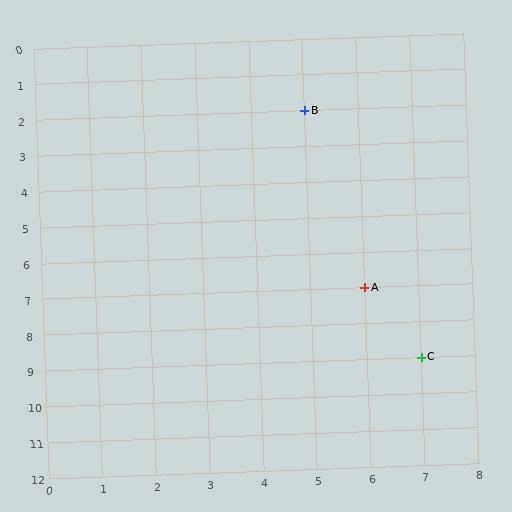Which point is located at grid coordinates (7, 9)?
Point C is at (7, 9).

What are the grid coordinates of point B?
Point B is at grid coordinates (5, 2).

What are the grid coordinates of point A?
Point A is at grid coordinates (6, 7).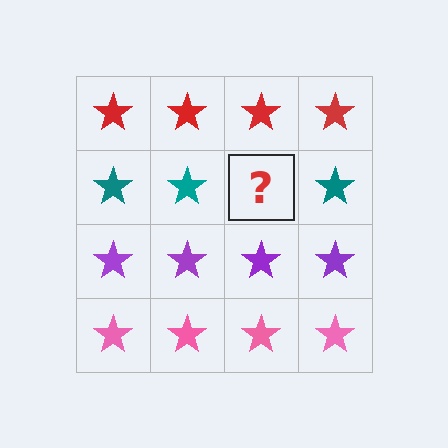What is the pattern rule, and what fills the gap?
The rule is that each row has a consistent color. The gap should be filled with a teal star.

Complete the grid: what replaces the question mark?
The question mark should be replaced with a teal star.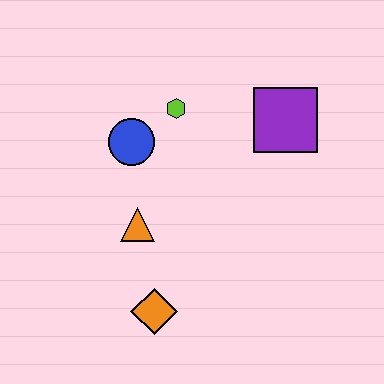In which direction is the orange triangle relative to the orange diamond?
The orange triangle is above the orange diamond.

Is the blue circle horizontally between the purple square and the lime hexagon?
No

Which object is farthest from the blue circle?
The orange diamond is farthest from the blue circle.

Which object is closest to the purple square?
The lime hexagon is closest to the purple square.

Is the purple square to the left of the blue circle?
No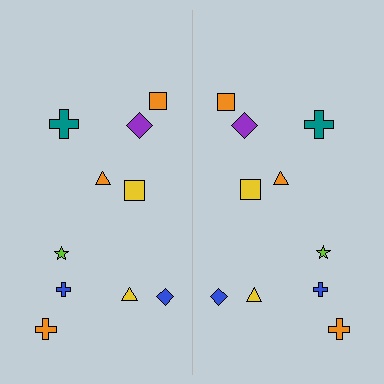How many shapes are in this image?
There are 20 shapes in this image.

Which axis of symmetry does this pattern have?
The pattern has a vertical axis of symmetry running through the center of the image.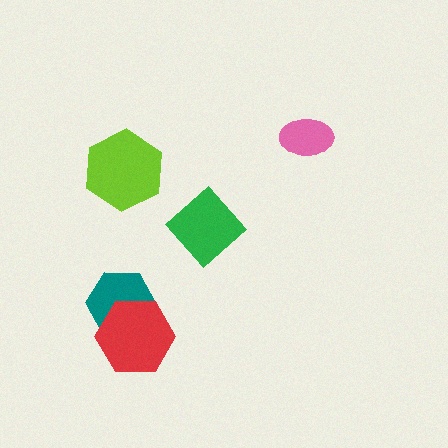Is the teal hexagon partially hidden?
Yes, it is partially covered by another shape.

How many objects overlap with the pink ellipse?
0 objects overlap with the pink ellipse.